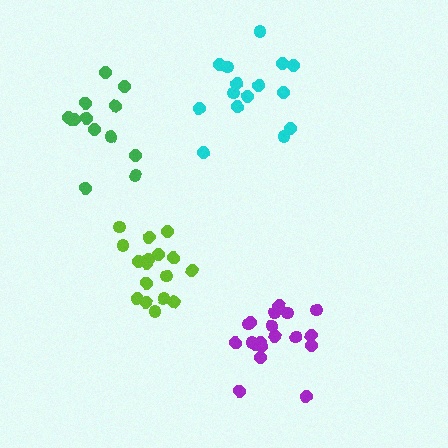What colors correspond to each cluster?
The clusters are colored: green, purple, lime, cyan.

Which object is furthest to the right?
The purple cluster is rightmost.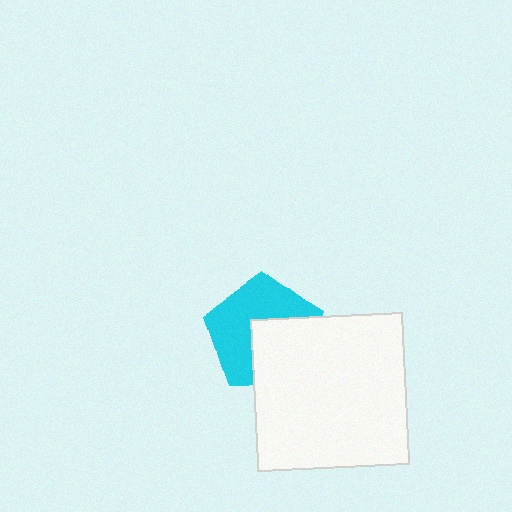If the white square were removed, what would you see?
You would see the complete cyan pentagon.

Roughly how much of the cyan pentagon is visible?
About half of it is visible (roughly 58%).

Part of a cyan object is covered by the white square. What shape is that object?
It is a pentagon.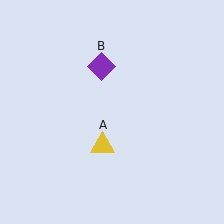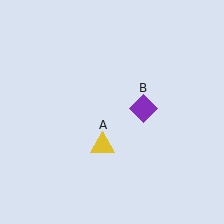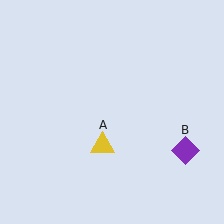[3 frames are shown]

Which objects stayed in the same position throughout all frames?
Yellow triangle (object A) remained stationary.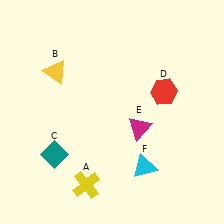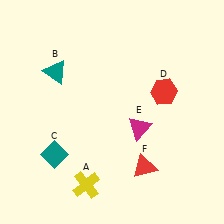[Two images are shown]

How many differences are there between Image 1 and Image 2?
There are 2 differences between the two images.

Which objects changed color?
B changed from yellow to teal. F changed from cyan to red.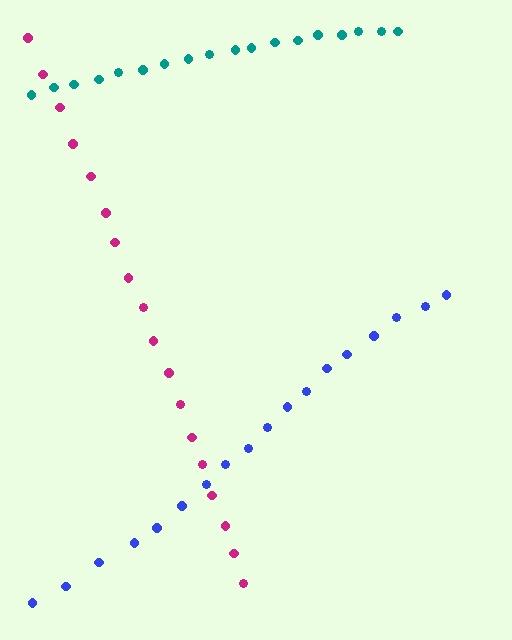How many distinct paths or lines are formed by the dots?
There are 3 distinct paths.